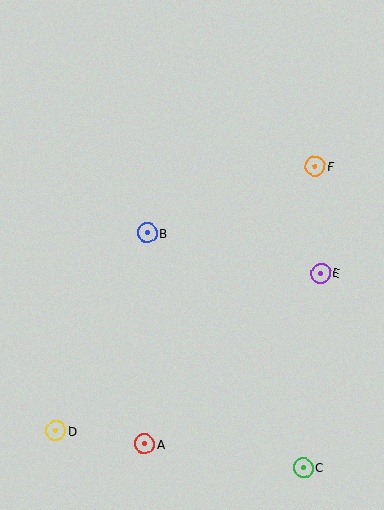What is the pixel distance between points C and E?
The distance between C and E is 195 pixels.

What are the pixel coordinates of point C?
Point C is at (303, 468).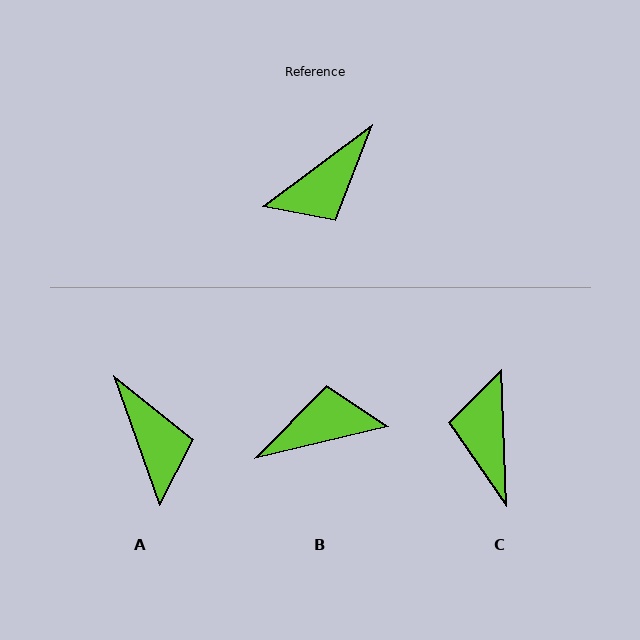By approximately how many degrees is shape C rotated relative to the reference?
Approximately 125 degrees clockwise.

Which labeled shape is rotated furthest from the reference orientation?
B, about 156 degrees away.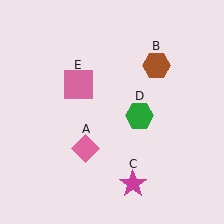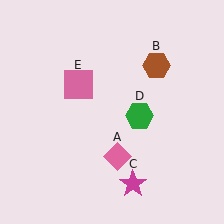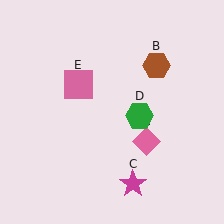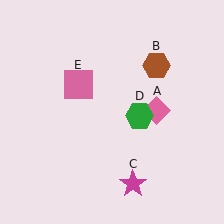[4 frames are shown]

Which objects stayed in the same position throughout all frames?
Brown hexagon (object B) and magenta star (object C) and green hexagon (object D) and pink square (object E) remained stationary.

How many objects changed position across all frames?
1 object changed position: pink diamond (object A).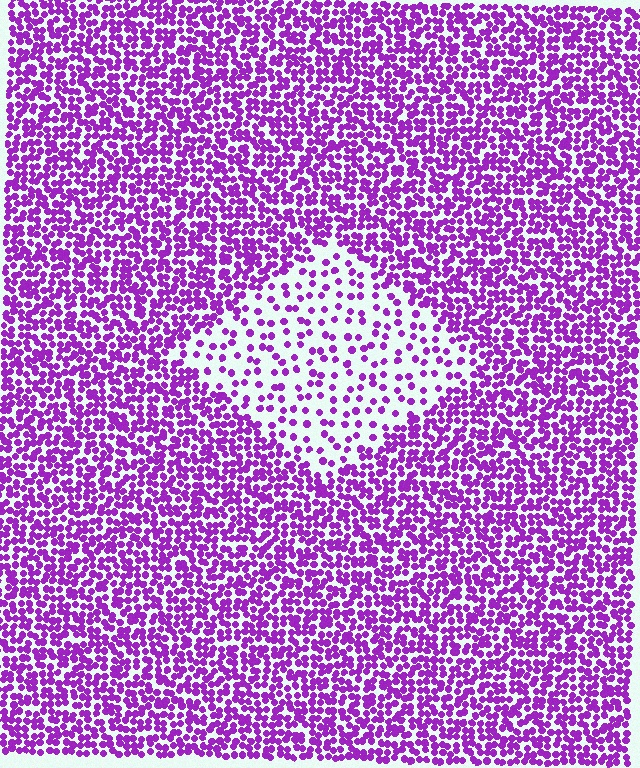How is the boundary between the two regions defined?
The boundary is defined by a change in element density (approximately 2.7x ratio). All elements are the same color, size, and shape.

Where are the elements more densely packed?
The elements are more densely packed outside the diamond boundary.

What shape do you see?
I see a diamond.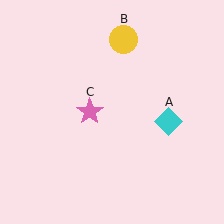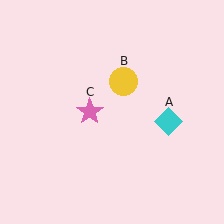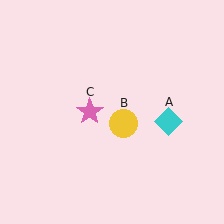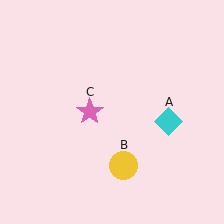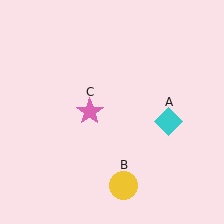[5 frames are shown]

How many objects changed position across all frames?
1 object changed position: yellow circle (object B).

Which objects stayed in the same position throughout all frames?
Cyan diamond (object A) and pink star (object C) remained stationary.